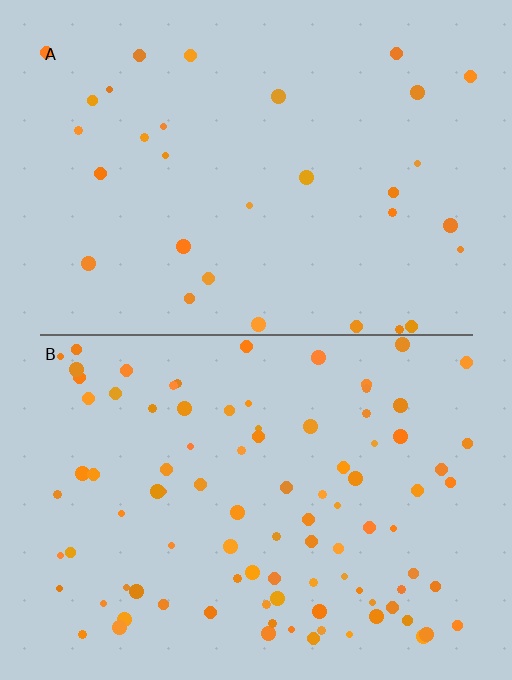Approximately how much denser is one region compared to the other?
Approximately 3.0× — region B over region A.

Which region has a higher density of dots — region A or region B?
B (the bottom).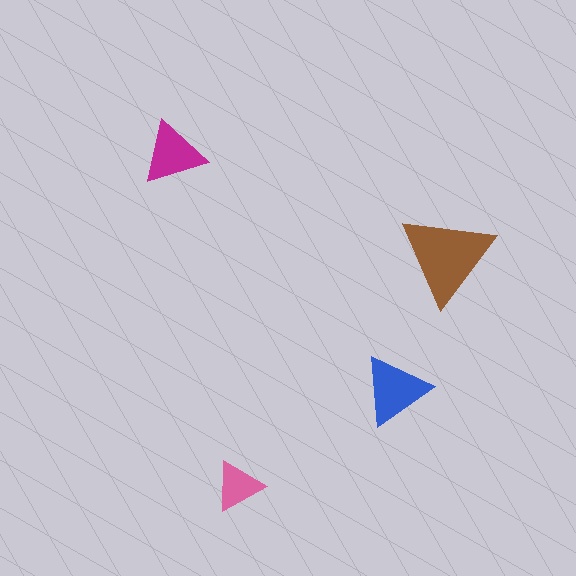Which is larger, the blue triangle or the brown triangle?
The brown one.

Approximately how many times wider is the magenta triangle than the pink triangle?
About 1.5 times wider.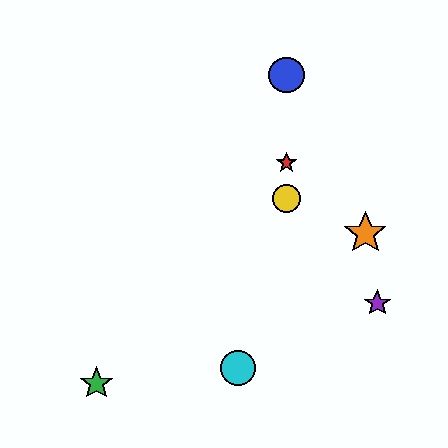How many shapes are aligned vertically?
3 shapes (the red star, the blue circle, the yellow circle) are aligned vertically.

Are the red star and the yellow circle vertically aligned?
Yes, both are at x≈286.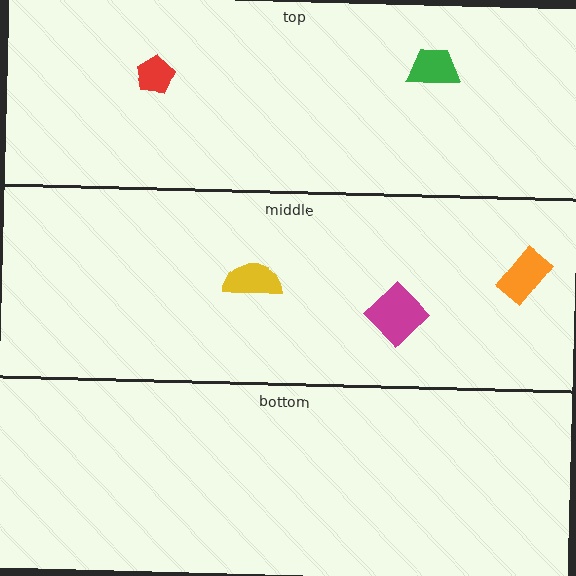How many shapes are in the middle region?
3.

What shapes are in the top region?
The green trapezoid, the red pentagon.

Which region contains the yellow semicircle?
The middle region.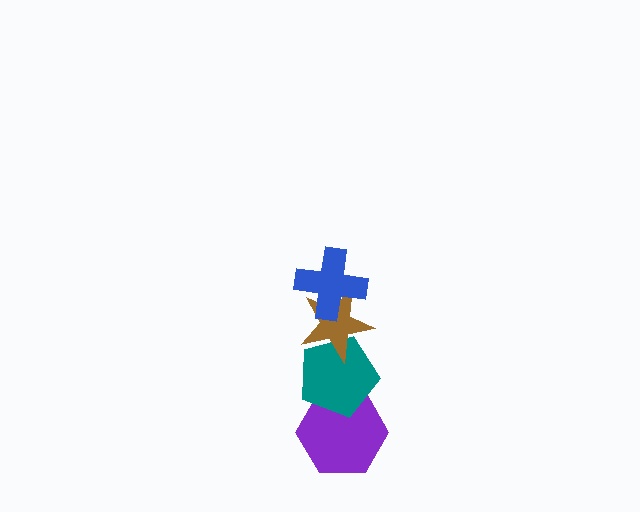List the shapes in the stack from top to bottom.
From top to bottom: the blue cross, the brown star, the teal pentagon, the purple hexagon.